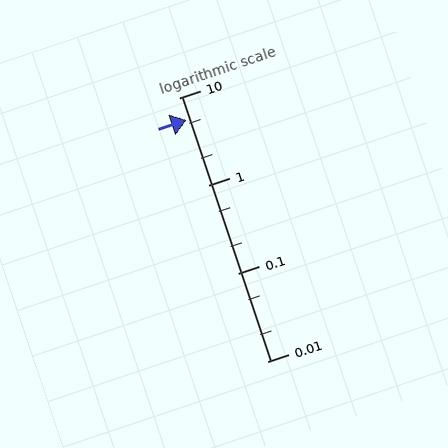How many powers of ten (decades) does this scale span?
The scale spans 3 decades, from 0.01 to 10.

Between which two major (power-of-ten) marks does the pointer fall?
The pointer is between 1 and 10.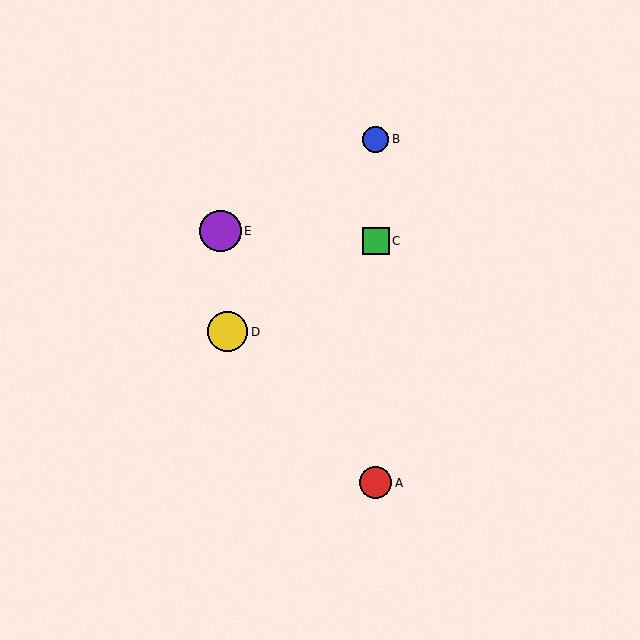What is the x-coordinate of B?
Object B is at x≈376.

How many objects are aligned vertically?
3 objects (A, B, C) are aligned vertically.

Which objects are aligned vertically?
Objects A, B, C are aligned vertically.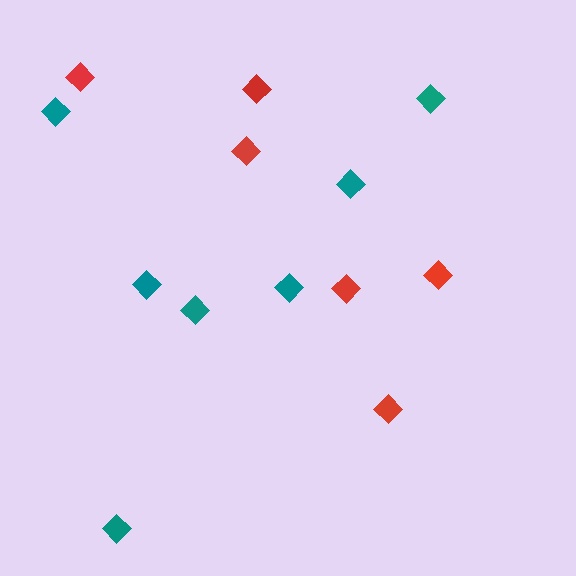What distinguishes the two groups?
There are 2 groups: one group of red diamonds (6) and one group of teal diamonds (7).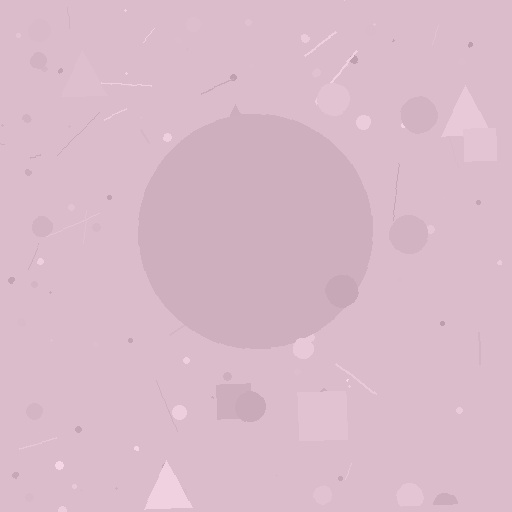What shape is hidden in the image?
A circle is hidden in the image.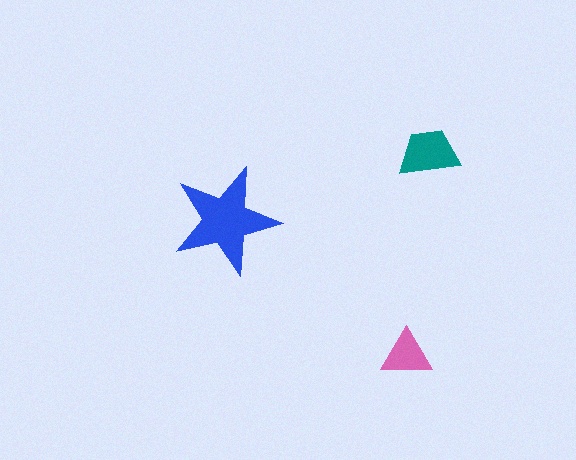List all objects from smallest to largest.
The pink triangle, the teal trapezoid, the blue star.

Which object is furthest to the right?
The teal trapezoid is rightmost.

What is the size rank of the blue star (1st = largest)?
1st.